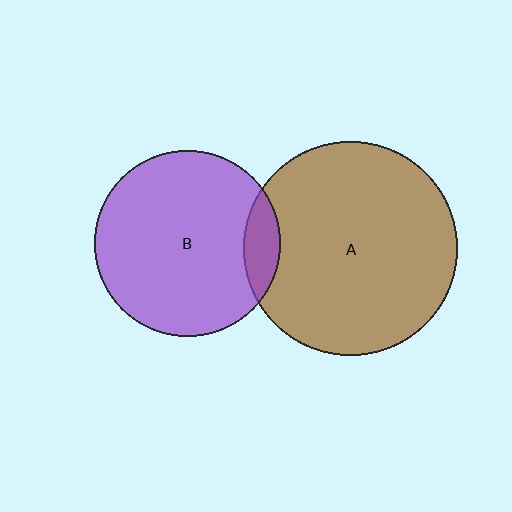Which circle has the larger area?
Circle A (brown).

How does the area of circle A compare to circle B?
Approximately 1.3 times.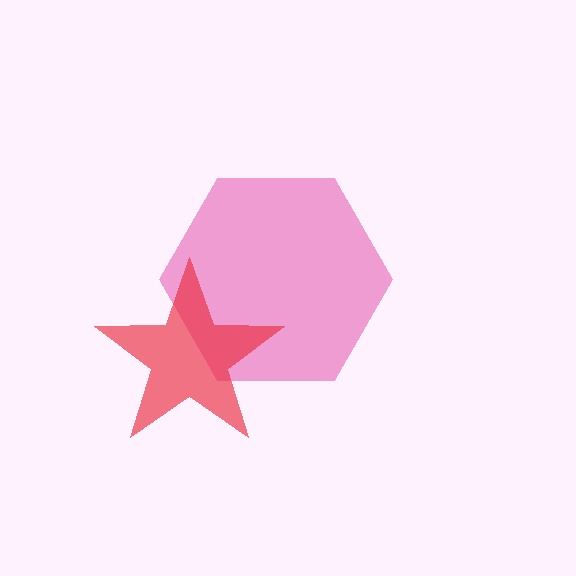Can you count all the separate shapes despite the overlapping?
Yes, there are 2 separate shapes.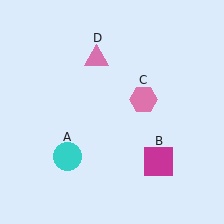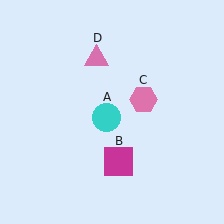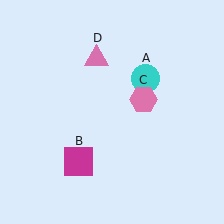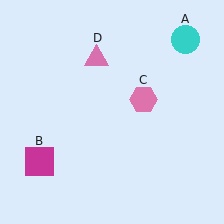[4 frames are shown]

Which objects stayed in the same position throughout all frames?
Pink hexagon (object C) and pink triangle (object D) remained stationary.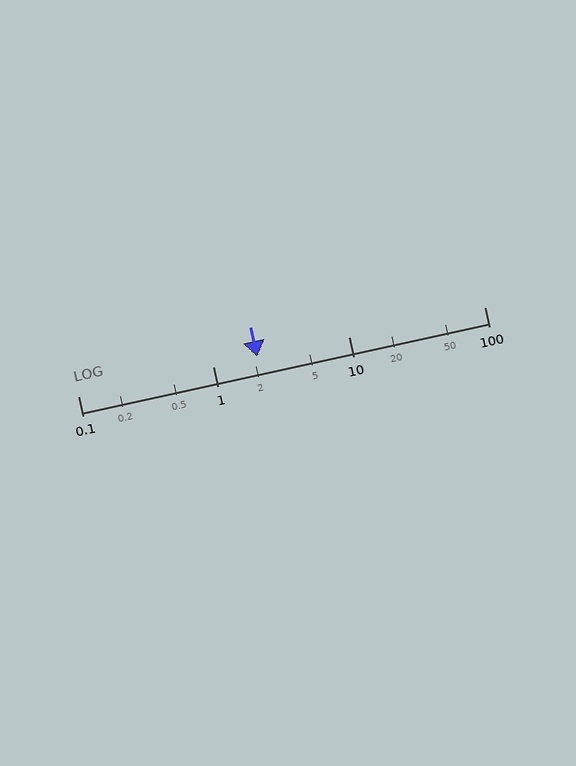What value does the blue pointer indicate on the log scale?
The pointer indicates approximately 2.1.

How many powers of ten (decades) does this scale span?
The scale spans 3 decades, from 0.1 to 100.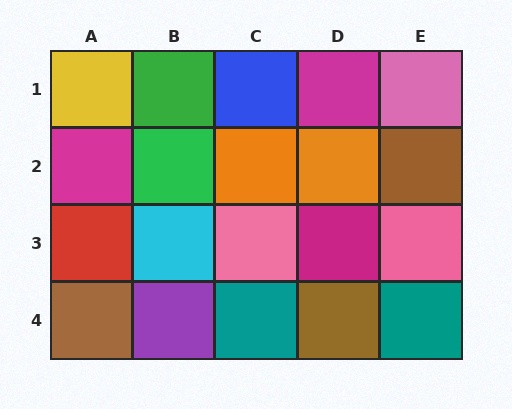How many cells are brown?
3 cells are brown.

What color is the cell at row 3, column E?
Pink.